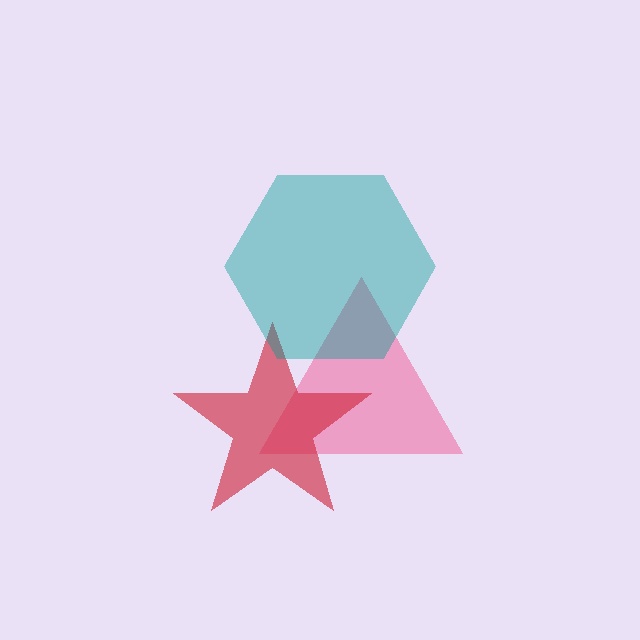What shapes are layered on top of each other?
The layered shapes are: a pink triangle, a red star, a teal hexagon.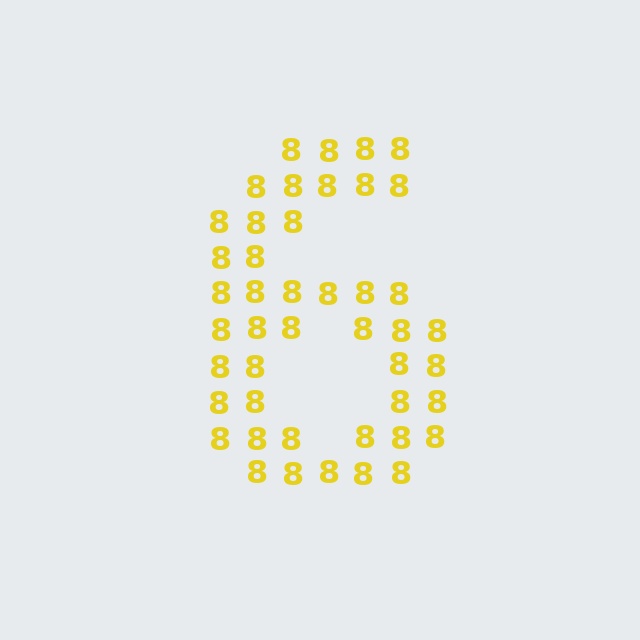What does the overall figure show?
The overall figure shows the digit 6.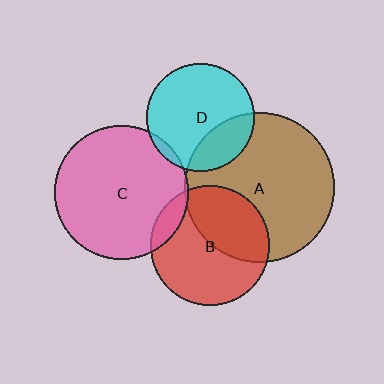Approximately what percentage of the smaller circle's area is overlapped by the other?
Approximately 40%.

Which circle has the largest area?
Circle A (brown).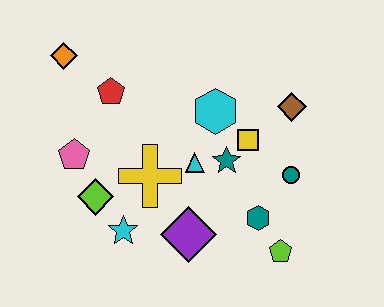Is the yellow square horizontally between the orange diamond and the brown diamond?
Yes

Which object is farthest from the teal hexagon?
The orange diamond is farthest from the teal hexagon.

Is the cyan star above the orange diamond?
No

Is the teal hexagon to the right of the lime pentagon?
No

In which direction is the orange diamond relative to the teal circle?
The orange diamond is to the left of the teal circle.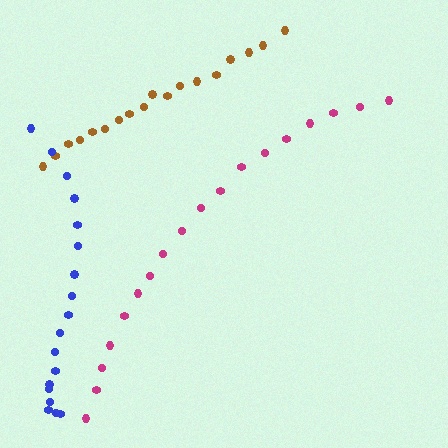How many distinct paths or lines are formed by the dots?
There are 3 distinct paths.